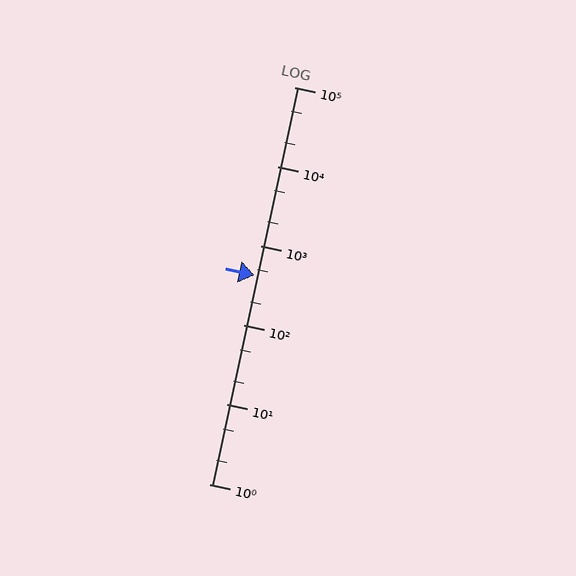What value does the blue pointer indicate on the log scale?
The pointer indicates approximately 430.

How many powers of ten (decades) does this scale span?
The scale spans 5 decades, from 1 to 100000.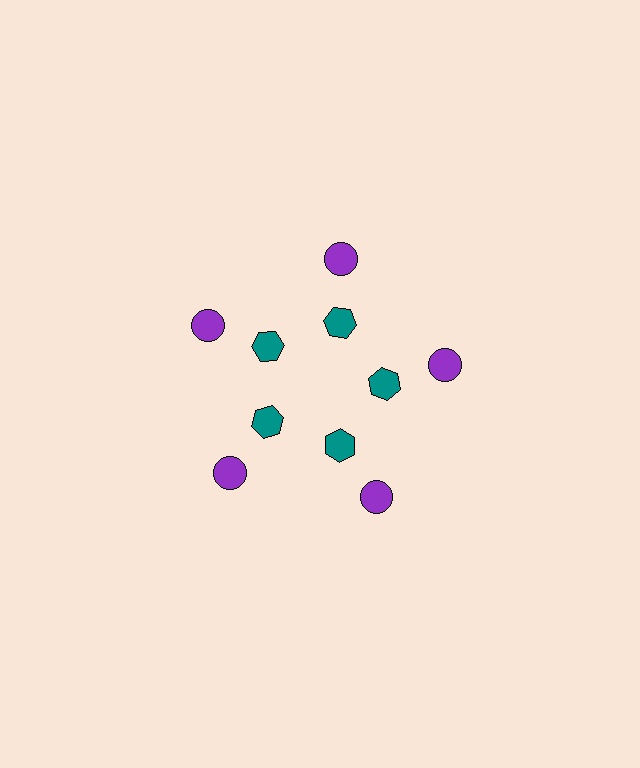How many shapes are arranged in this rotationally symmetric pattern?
There are 10 shapes, arranged in 5 groups of 2.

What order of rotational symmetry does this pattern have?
This pattern has 5-fold rotational symmetry.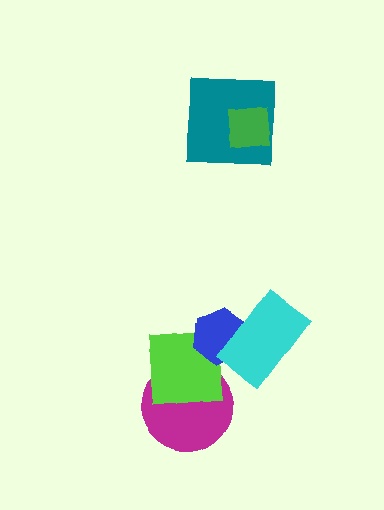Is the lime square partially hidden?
Yes, it is partially covered by another shape.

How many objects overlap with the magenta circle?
1 object overlaps with the magenta circle.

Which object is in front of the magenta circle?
The lime square is in front of the magenta circle.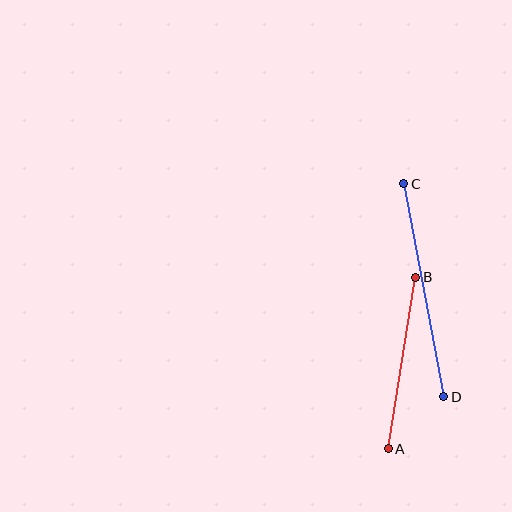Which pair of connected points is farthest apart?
Points C and D are farthest apart.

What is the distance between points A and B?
The distance is approximately 174 pixels.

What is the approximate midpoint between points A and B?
The midpoint is at approximately (402, 363) pixels.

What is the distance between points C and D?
The distance is approximately 217 pixels.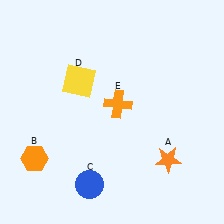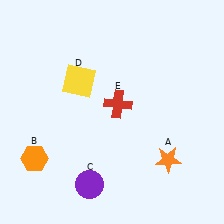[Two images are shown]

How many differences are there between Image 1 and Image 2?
There are 2 differences between the two images.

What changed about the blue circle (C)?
In Image 1, C is blue. In Image 2, it changed to purple.